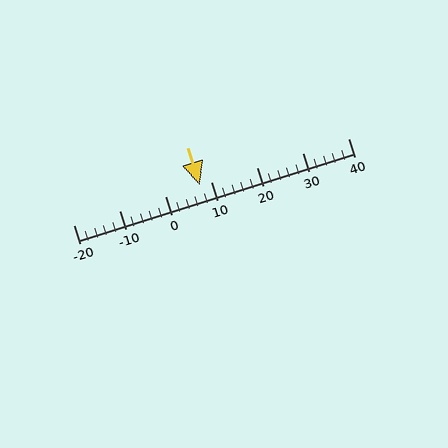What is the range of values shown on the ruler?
The ruler shows values from -20 to 40.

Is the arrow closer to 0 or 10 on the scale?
The arrow is closer to 10.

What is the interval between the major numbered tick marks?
The major tick marks are spaced 10 units apart.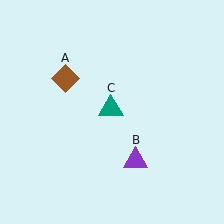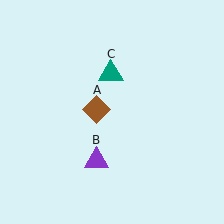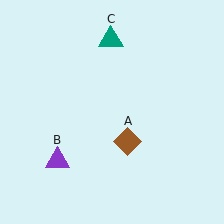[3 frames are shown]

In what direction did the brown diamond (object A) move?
The brown diamond (object A) moved down and to the right.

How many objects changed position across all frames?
3 objects changed position: brown diamond (object A), purple triangle (object B), teal triangle (object C).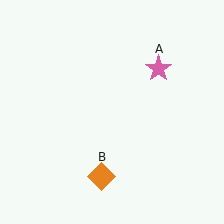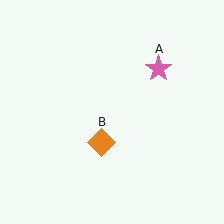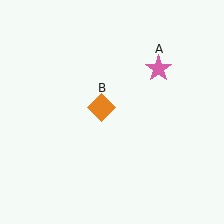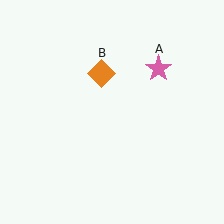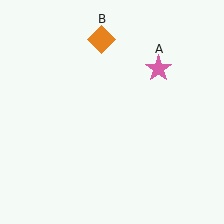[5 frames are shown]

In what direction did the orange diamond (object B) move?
The orange diamond (object B) moved up.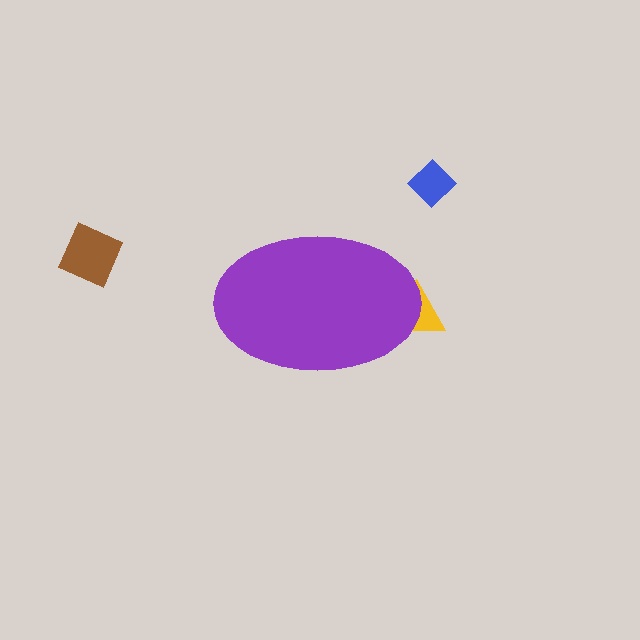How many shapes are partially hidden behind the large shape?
1 shape is partially hidden.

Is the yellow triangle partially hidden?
Yes, the yellow triangle is partially hidden behind the purple ellipse.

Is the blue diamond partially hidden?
No, the blue diamond is fully visible.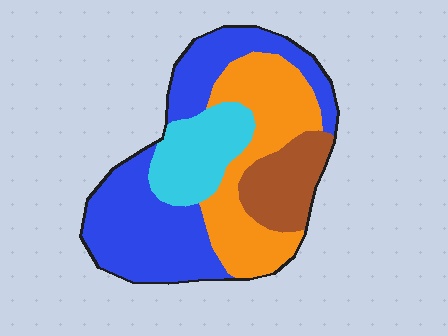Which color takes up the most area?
Blue, at roughly 40%.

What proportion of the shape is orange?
Orange takes up about one quarter (1/4) of the shape.